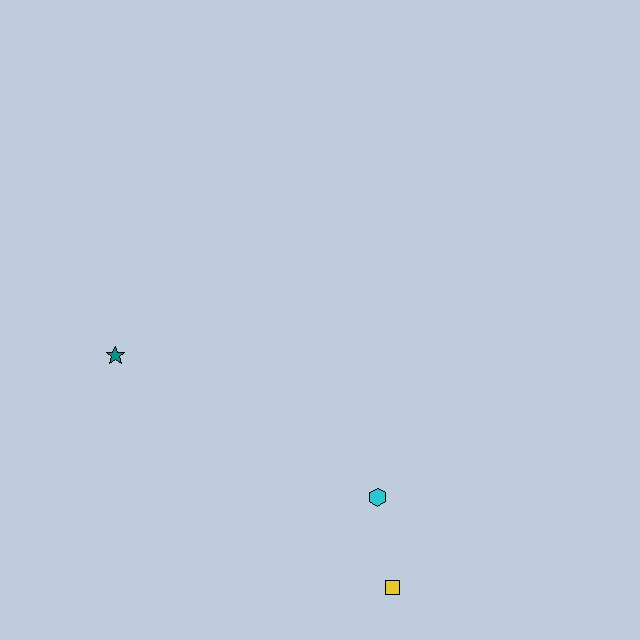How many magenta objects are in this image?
There are no magenta objects.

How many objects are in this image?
There are 3 objects.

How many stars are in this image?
There is 1 star.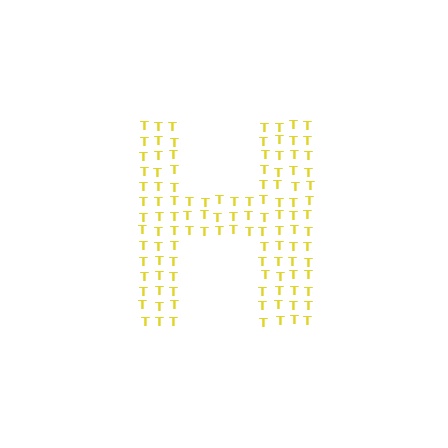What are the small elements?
The small elements are letter T's.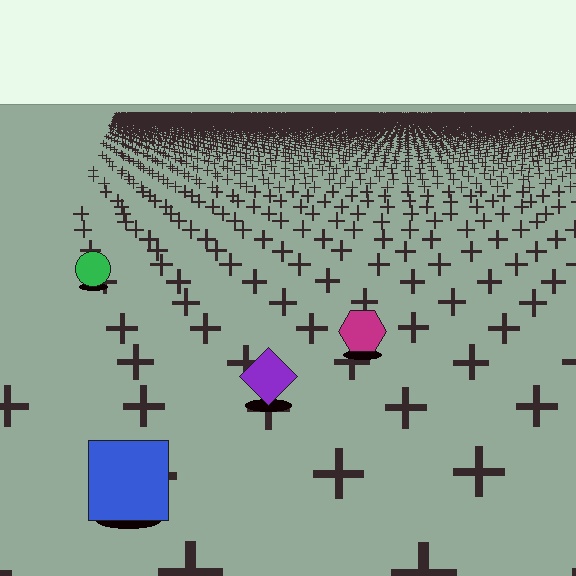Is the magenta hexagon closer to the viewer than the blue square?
No. The blue square is closer — you can tell from the texture gradient: the ground texture is coarser near it.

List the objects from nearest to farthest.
From nearest to farthest: the blue square, the purple diamond, the magenta hexagon, the green circle.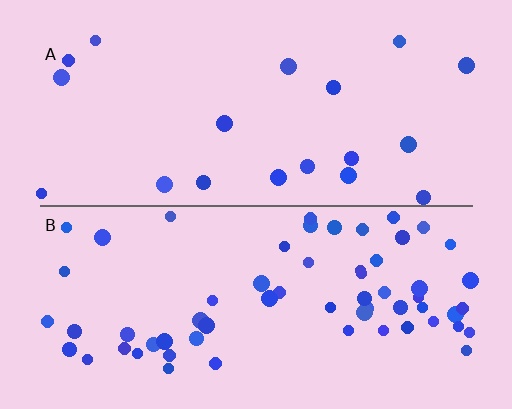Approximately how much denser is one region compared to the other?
Approximately 3.3× — region B over region A.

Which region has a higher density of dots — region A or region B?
B (the bottom).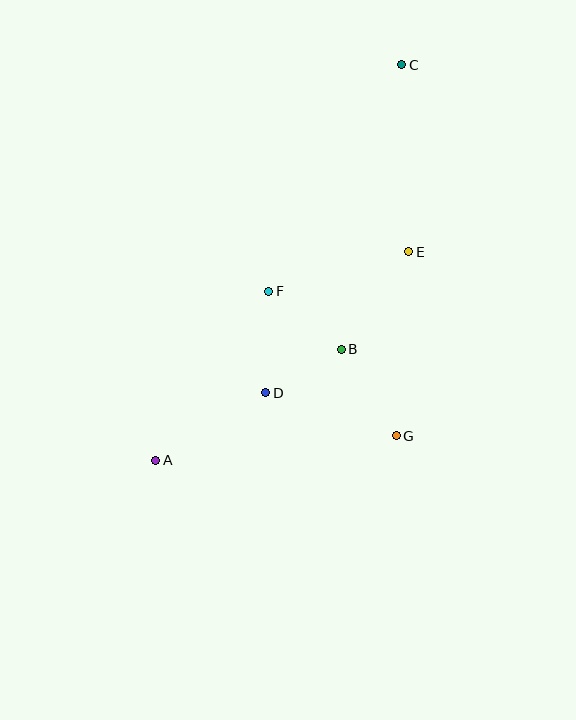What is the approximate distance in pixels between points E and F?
The distance between E and F is approximately 146 pixels.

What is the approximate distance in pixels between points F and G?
The distance between F and G is approximately 193 pixels.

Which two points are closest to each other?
Points B and D are closest to each other.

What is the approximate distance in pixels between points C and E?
The distance between C and E is approximately 187 pixels.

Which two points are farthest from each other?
Points A and C are farthest from each other.